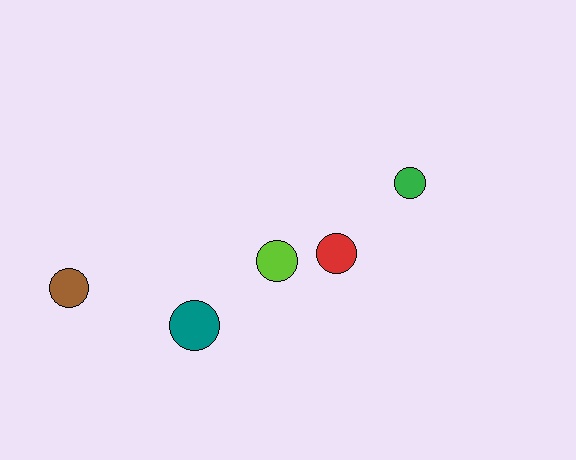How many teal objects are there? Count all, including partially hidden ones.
There is 1 teal object.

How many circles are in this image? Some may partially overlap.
There are 5 circles.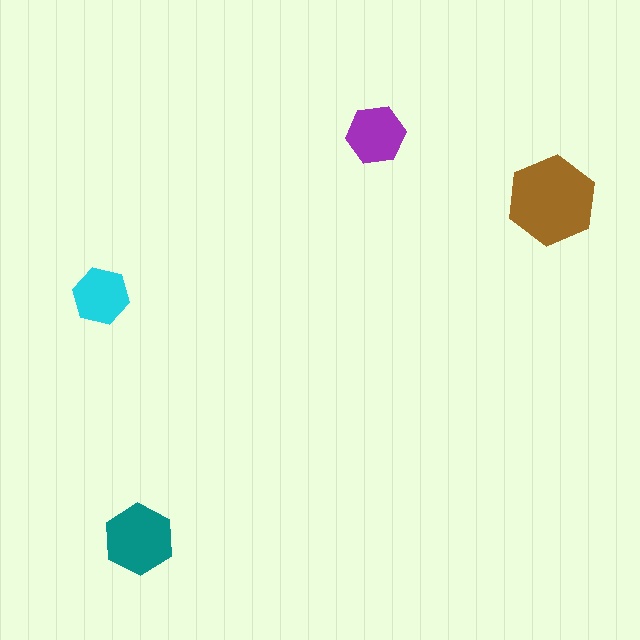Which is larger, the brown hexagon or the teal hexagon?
The brown one.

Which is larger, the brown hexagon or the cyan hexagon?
The brown one.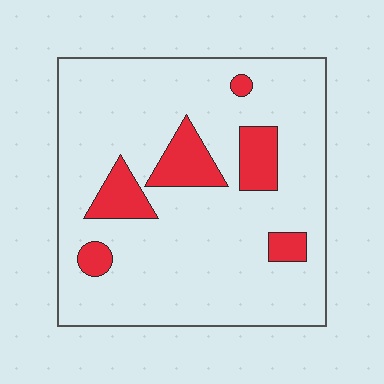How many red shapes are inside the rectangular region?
6.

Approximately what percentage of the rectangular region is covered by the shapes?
Approximately 15%.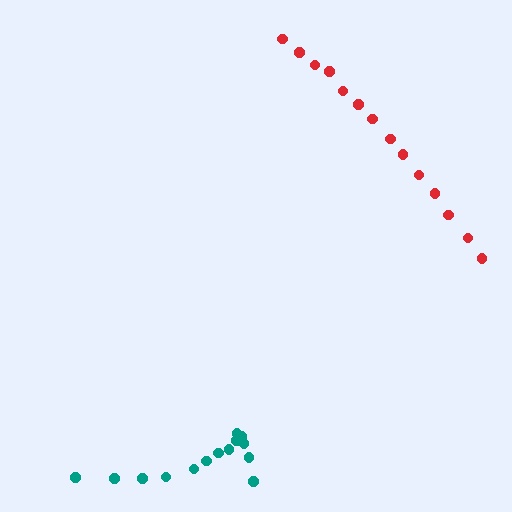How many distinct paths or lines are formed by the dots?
There are 2 distinct paths.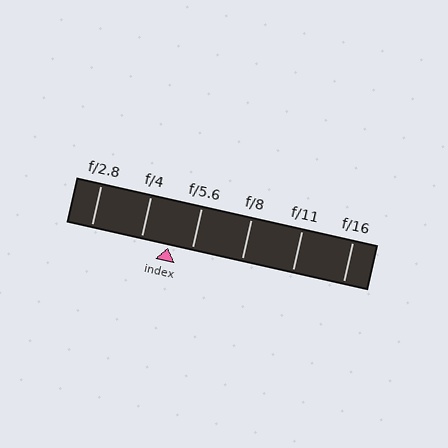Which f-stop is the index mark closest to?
The index mark is closest to f/5.6.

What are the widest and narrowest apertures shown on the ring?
The widest aperture shown is f/2.8 and the narrowest is f/16.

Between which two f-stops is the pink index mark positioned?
The index mark is between f/4 and f/5.6.